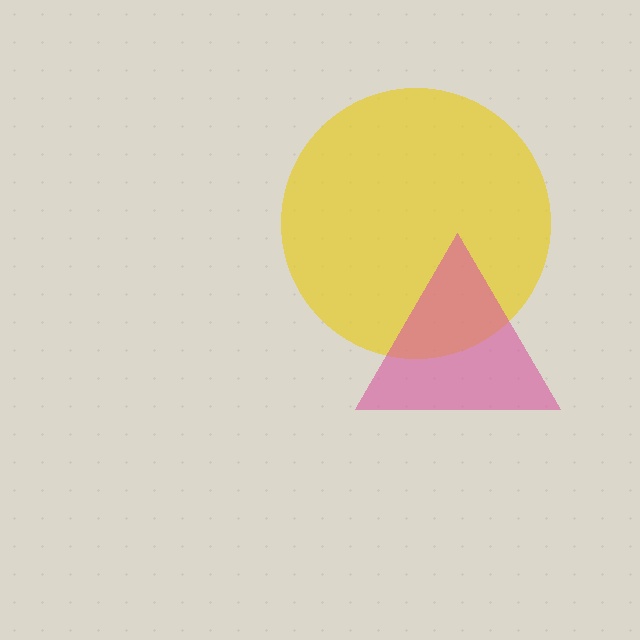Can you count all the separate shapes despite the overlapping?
Yes, there are 2 separate shapes.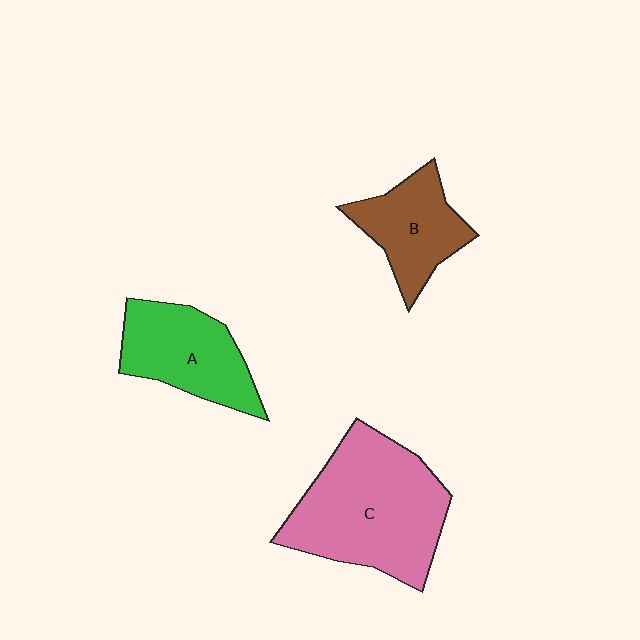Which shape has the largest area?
Shape C (pink).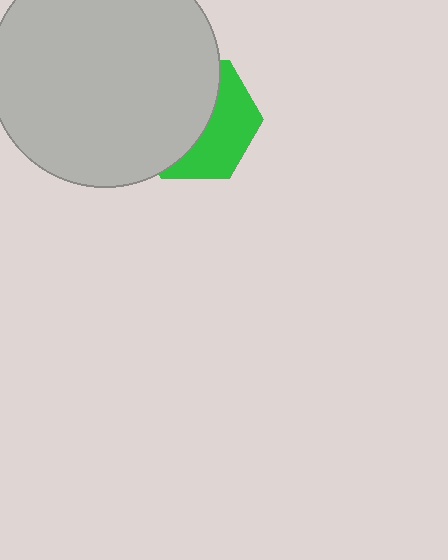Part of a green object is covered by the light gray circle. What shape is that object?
It is a hexagon.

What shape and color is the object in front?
The object in front is a light gray circle.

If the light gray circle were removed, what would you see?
You would see the complete green hexagon.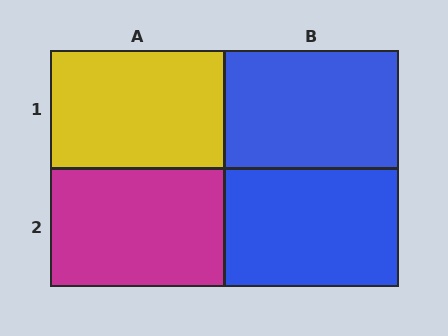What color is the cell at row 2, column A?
Magenta.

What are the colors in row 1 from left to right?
Yellow, blue.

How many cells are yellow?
1 cell is yellow.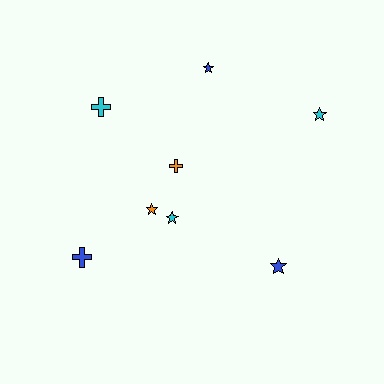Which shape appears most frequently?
Star, with 5 objects.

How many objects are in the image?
There are 8 objects.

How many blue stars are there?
There are 2 blue stars.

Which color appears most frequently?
Blue, with 3 objects.